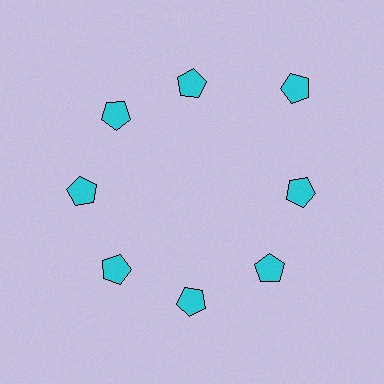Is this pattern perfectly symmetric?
No. The 8 cyan pentagons are arranged in a ring, but one element near the 2 o'clock position is pushed outward from the center, breaking the 8-fold rotational symmetry.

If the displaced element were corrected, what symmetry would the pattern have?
It would have 8-fold rotational symmetry — the pattern would map onto itself every 45 degrees.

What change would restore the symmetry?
The symmetry would be restored by moving it inward, back onto the ring so that all 8 pentagons sit at equal angles and equal distance from the center.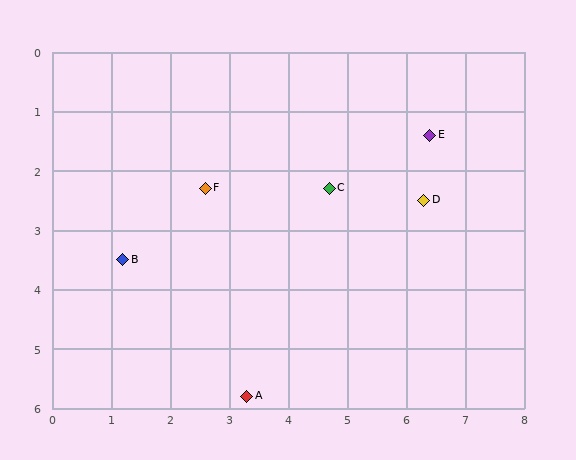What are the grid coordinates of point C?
Point C is at approximately (4.7, 2.3).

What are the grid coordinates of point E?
Point E is at approximately (6.4, 1.4).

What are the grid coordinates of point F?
Point F is at approximately (2.6, 2.3).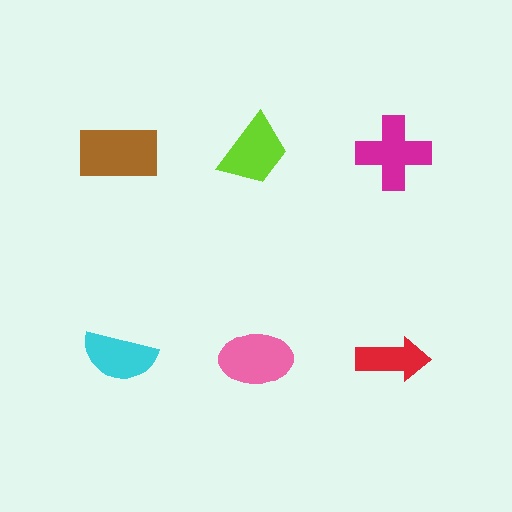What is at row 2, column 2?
A pink ellipse.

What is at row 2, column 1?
A cyan semicircle.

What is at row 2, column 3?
A red arrow.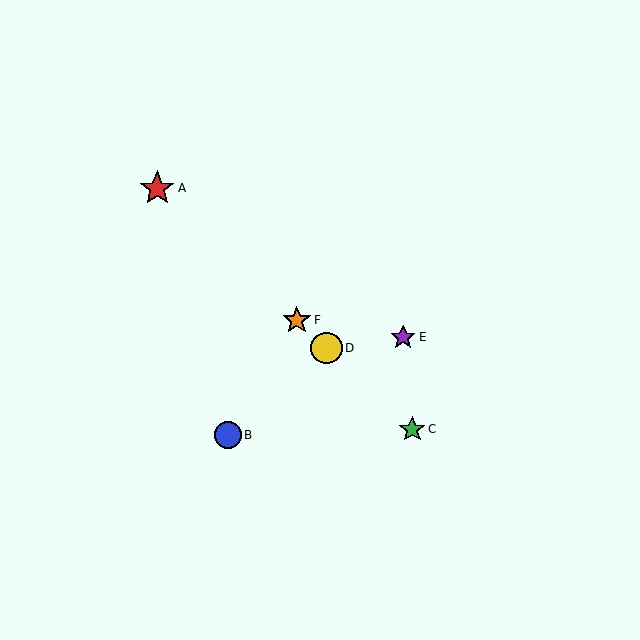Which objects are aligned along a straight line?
Objects A, C, D, F are aligned along a straight line.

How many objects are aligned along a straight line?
4 objects (A, C, D, F) are aligned along a straight line.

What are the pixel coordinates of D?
Object D is at (326, 348).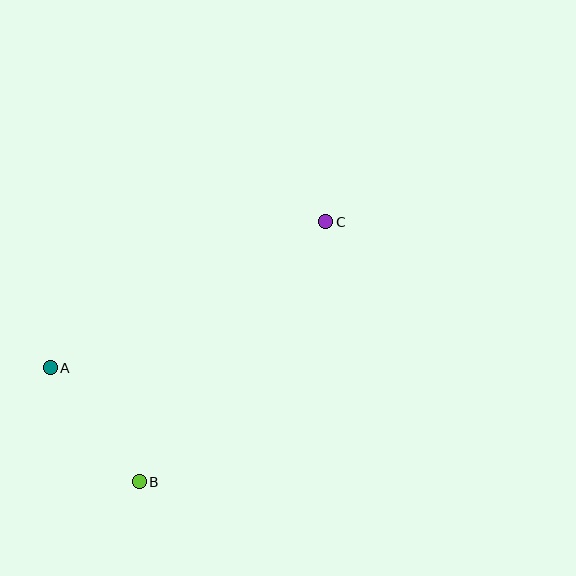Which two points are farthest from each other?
Points B and C are farthest from each other.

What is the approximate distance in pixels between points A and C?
The distance between A and C is approximately 312 pixels.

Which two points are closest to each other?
Points A and B are closest to each other.